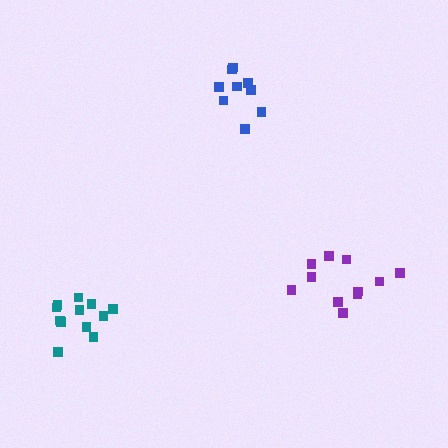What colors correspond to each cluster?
The clusters are colored: blue, teal, purple.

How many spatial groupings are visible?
There are 3 spatial groupings.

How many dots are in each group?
Group 1: 9 dots, Group 2: 12 dots, Group 3: 11 dots (32 total).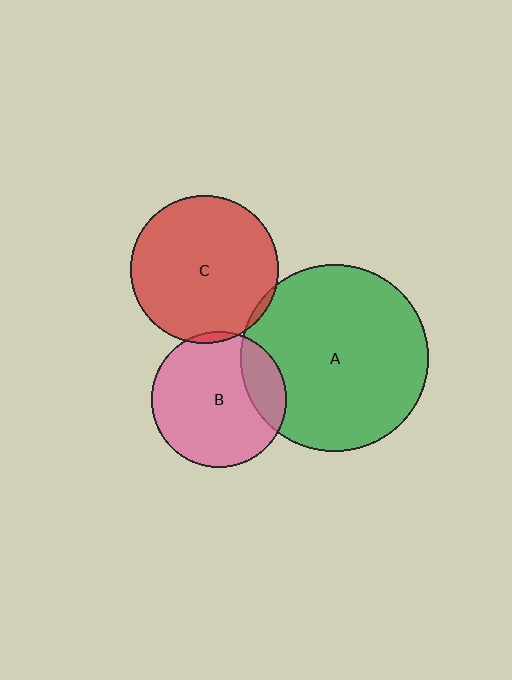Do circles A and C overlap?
Yes.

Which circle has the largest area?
Circle A (green).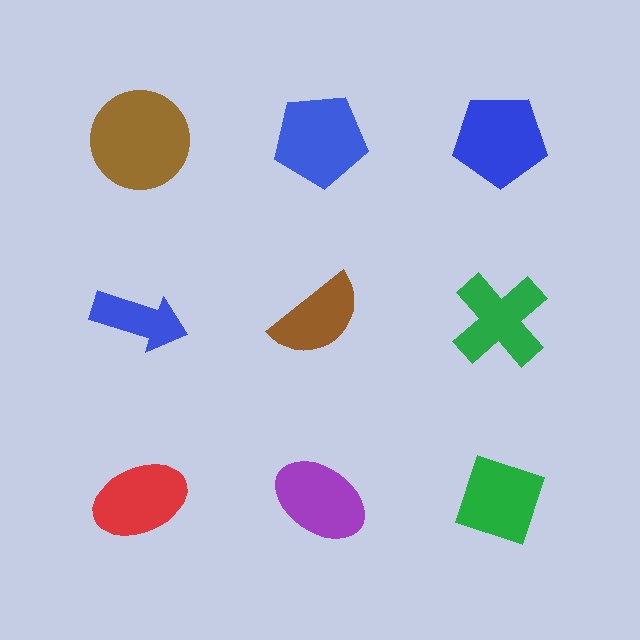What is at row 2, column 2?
A brown semicircle.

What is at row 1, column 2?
A blue pentagon.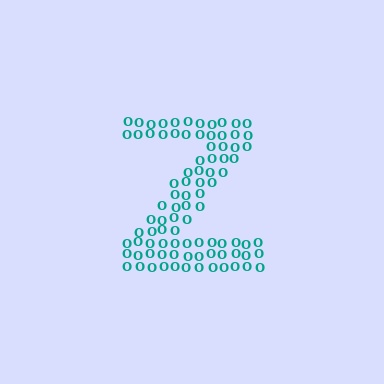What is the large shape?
The large shape is the letter Z.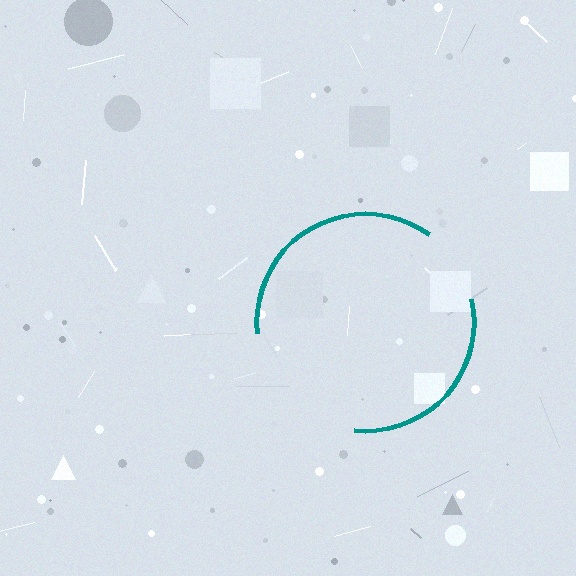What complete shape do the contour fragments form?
The contour fragments form a circle.